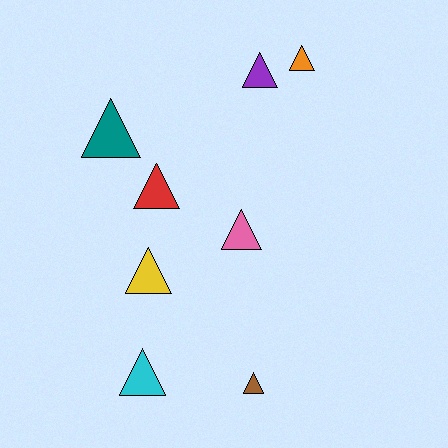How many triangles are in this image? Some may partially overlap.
There are 8 triangles.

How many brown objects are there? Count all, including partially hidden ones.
There is 1 brown object.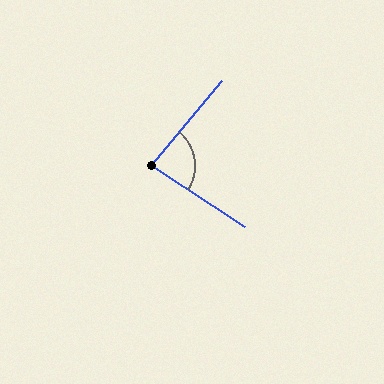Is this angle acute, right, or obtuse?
It is acute.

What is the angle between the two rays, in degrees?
Approximately 84 degrees.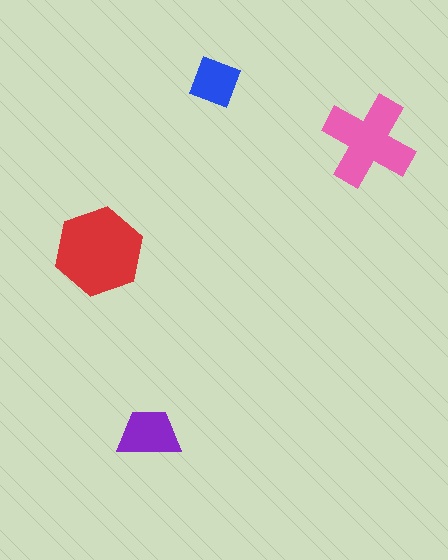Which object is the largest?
The red hexagon.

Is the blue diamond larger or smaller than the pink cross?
Smaller.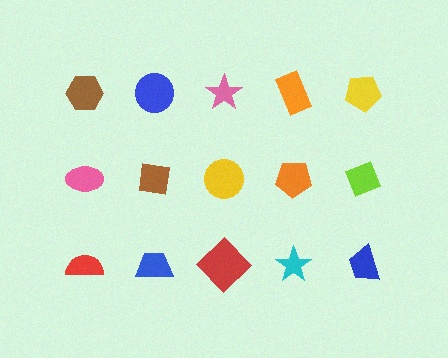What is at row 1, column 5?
A yellow pentagon.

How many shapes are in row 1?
5 shapes.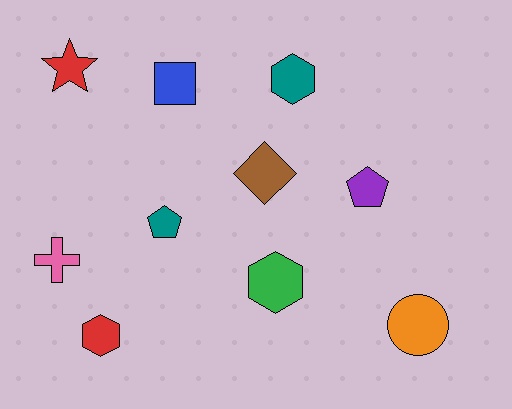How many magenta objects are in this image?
There are no magenta objects.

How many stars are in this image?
There is 1 star.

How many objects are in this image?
There are 10 objects.